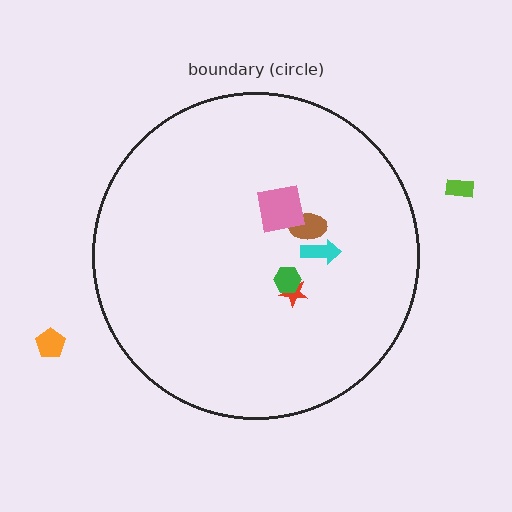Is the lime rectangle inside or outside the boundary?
Outside.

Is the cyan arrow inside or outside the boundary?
Inside.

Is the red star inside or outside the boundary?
Inside.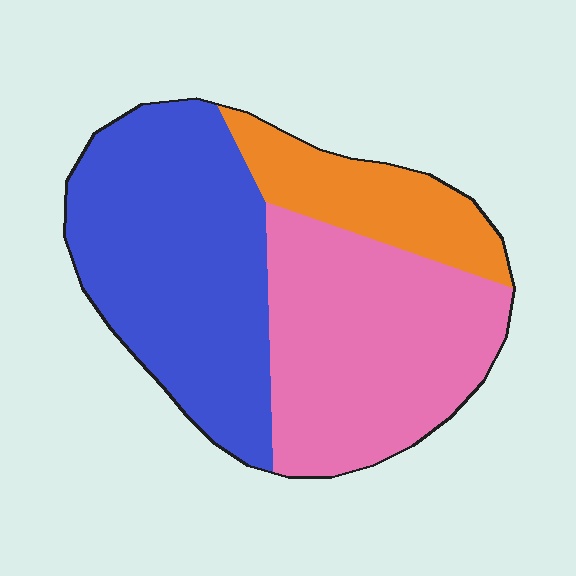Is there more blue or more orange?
Blue.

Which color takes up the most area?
Blue, at roughly 45%.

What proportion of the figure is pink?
Pink covers about 40% of the figure.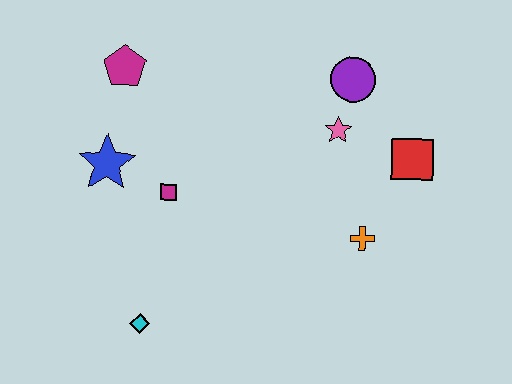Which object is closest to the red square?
The pink star is closest to the red square.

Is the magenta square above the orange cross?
Yes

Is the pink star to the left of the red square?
Yes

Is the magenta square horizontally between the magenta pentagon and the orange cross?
Yes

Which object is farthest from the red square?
The cyan diamond is farthest from the red square.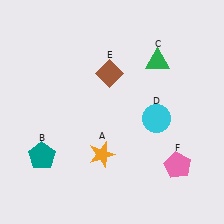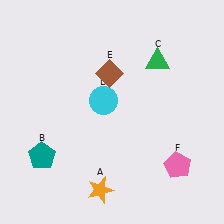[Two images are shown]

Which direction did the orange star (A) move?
The orange star (A) moved down.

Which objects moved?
The objects that moved are: the orange star (A), the cyan circle (D).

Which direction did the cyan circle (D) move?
The cyan circle (D) moved left.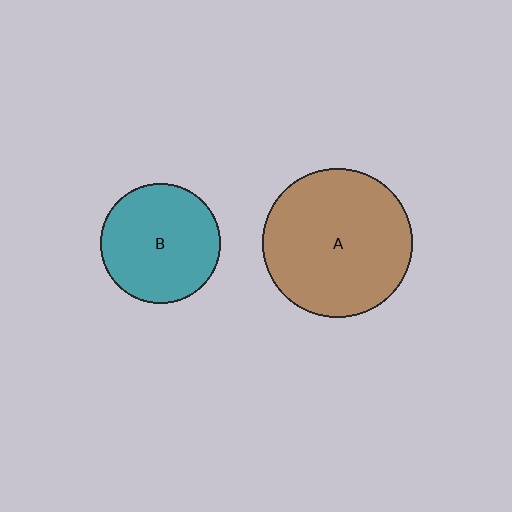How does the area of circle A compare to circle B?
Approximately 1.5 times.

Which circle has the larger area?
Circle A (brown).